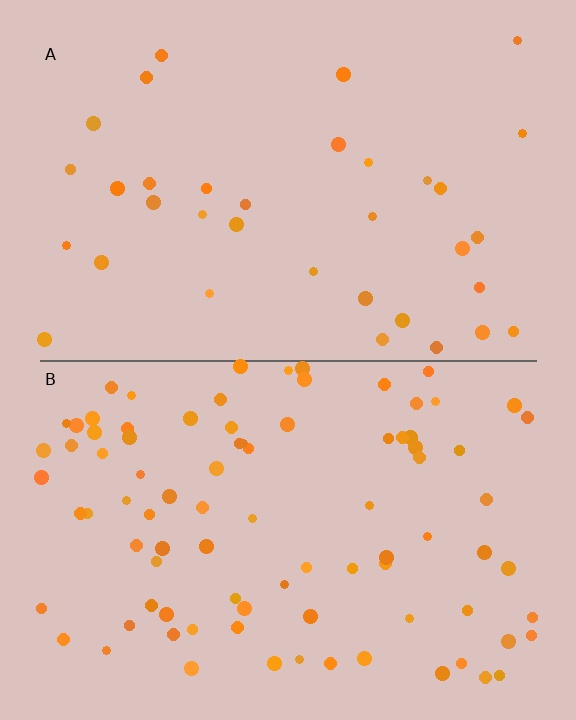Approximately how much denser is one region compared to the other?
Approximately 2.5× — region B over region A.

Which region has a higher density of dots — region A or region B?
B (the bottom).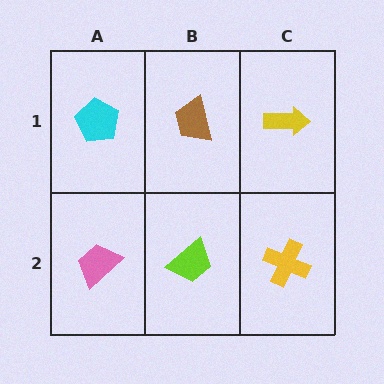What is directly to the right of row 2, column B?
A yellow cross.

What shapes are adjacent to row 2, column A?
A cyan pentagon (row 1, column A), a lime trapezoid (row 2, column B).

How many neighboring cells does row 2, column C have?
2.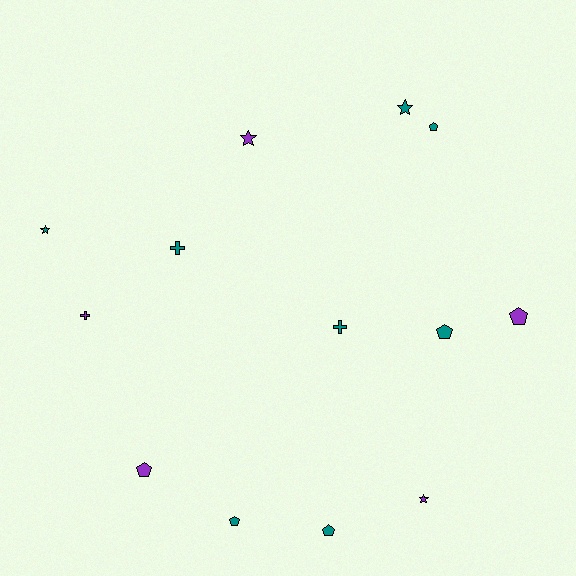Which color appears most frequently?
Teal, with 8 objects.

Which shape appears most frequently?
Pentagon, with 6 objects.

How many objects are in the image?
There are 13 objects.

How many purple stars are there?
There are 2 purple stars.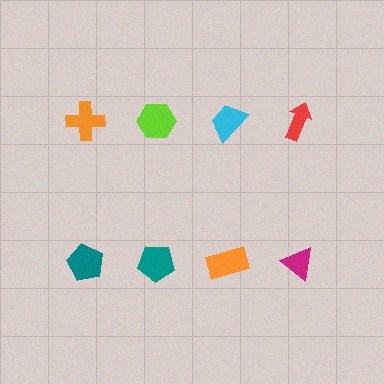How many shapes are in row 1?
4 shapes.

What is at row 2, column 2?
A teal pentagon.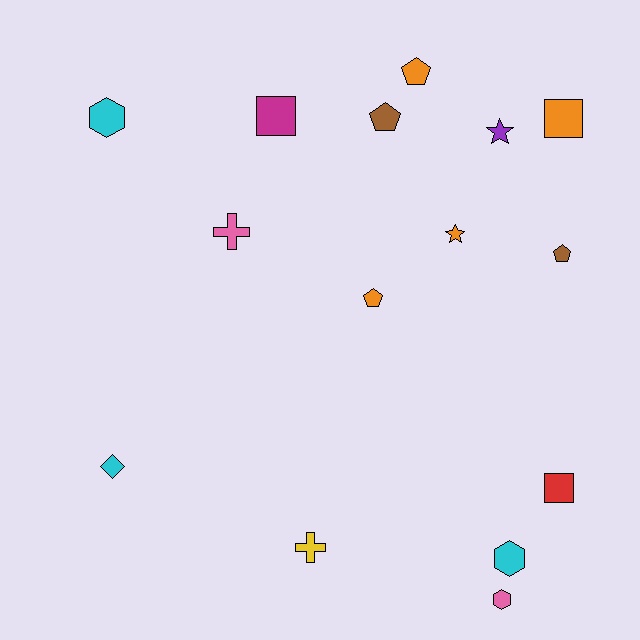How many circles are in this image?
There are no circles.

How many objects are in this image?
There are 15 objects.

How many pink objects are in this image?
There are 2 pink objects.